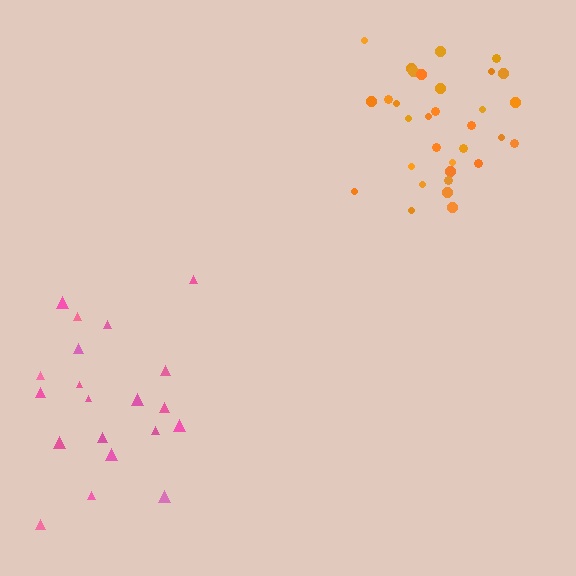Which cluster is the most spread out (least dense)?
Pink.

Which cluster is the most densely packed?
Orange.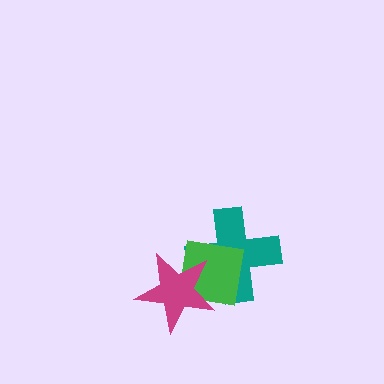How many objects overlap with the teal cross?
2 objects overlap with the teal cross.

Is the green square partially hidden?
Yes, it is partially covered by another shape.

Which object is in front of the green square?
The magenta star is in front of the green square.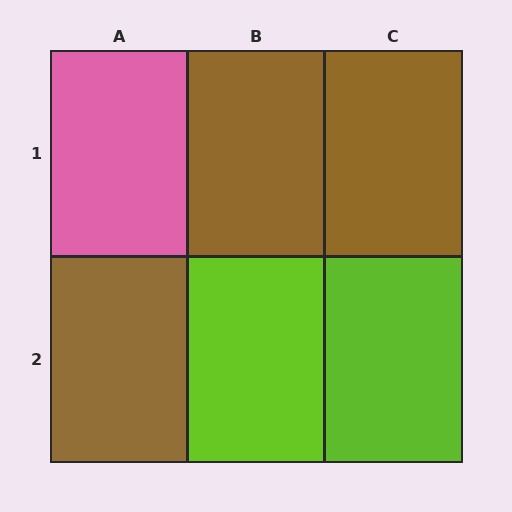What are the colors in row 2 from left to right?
Brown, lime, lime.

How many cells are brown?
3 cells are brown.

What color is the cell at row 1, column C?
Brown.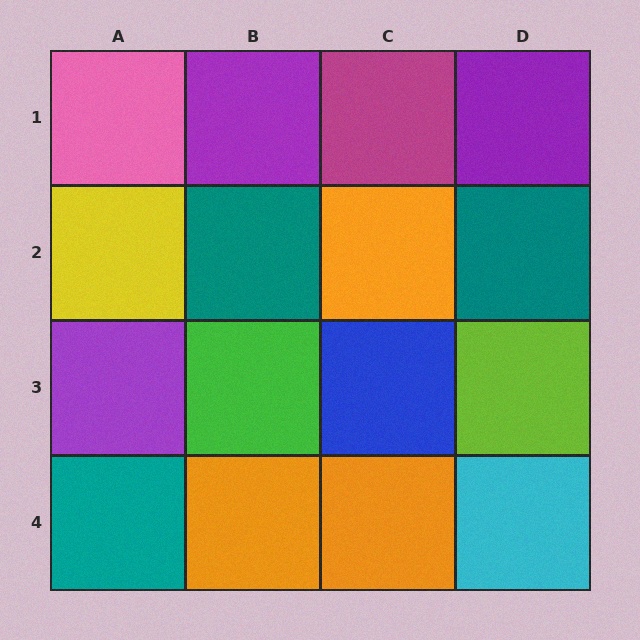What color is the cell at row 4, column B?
Orange.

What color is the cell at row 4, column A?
Teal.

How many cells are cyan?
1 cell is cyan.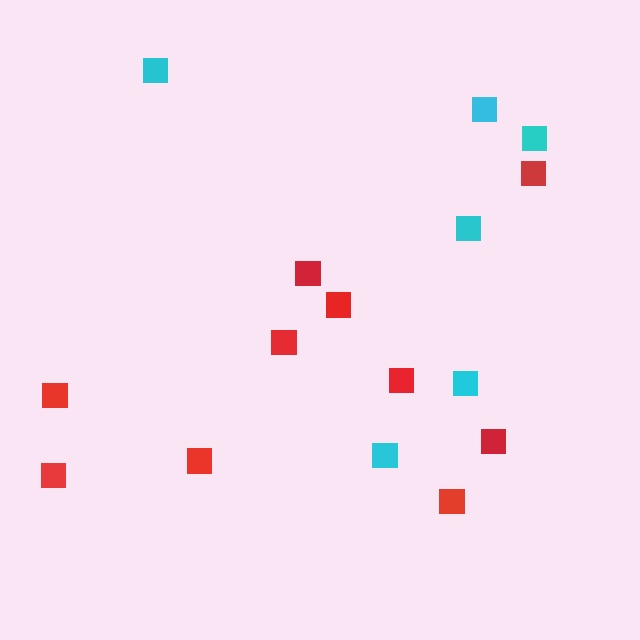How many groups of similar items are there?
There are 2 groups: one group of cyan squares (6) and one group of red squares (10).